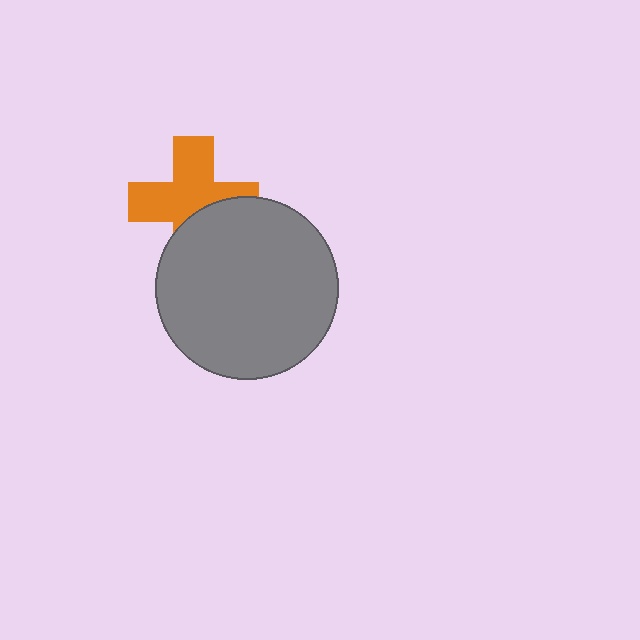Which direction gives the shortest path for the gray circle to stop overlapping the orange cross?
Moving down gives the shortest separation.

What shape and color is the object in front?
The object in front is a gray circle.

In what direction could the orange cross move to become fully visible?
The orange cross could move up. That would shift it out from behind the gray circle entirely.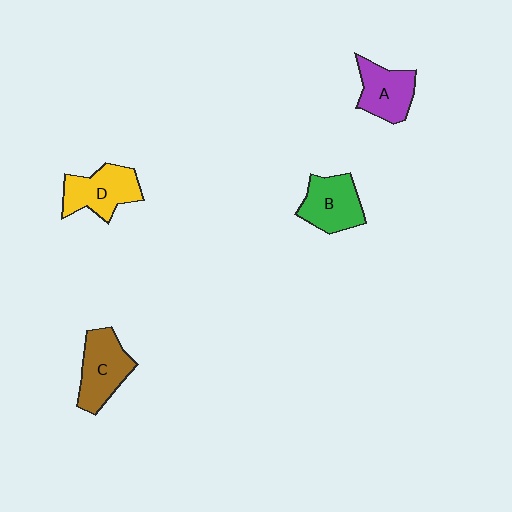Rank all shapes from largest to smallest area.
From largest to smallest: C (brown), D (yellow), B (green), A (purple).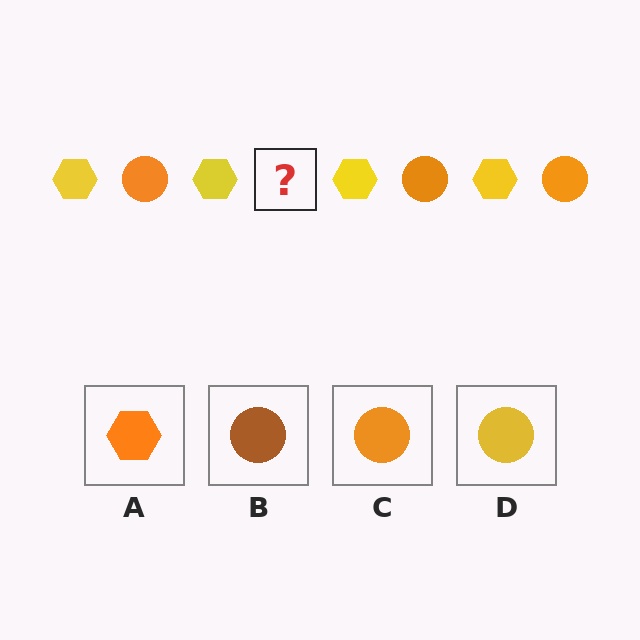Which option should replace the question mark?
Option C.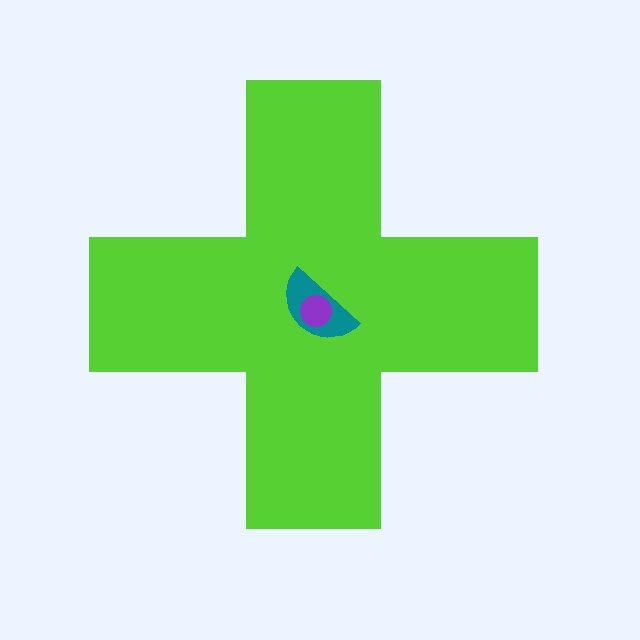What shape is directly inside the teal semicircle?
The purple circle.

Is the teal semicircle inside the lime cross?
Yes.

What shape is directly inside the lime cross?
The teal semicircle.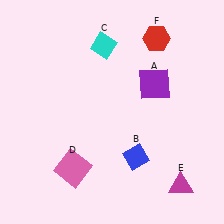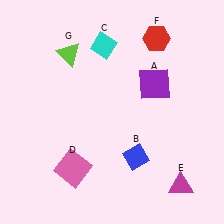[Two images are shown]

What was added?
A lime triangle (G) was added in Image 2.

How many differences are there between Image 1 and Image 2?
There is 1 difference between the two images.